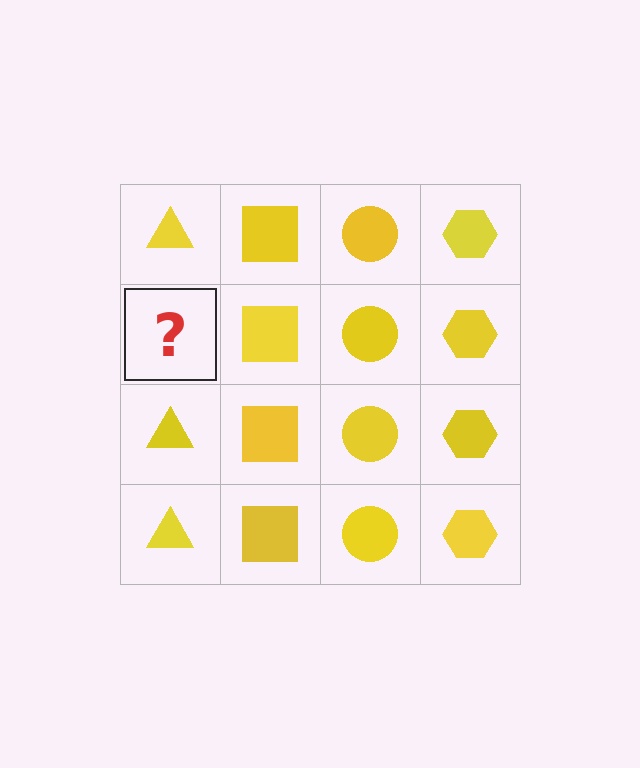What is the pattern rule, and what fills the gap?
The rule is that each column has a consistent shape. The gap should be filled with a yellow triangle.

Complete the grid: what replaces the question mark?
The question mark should be replaced with a yellow triangle.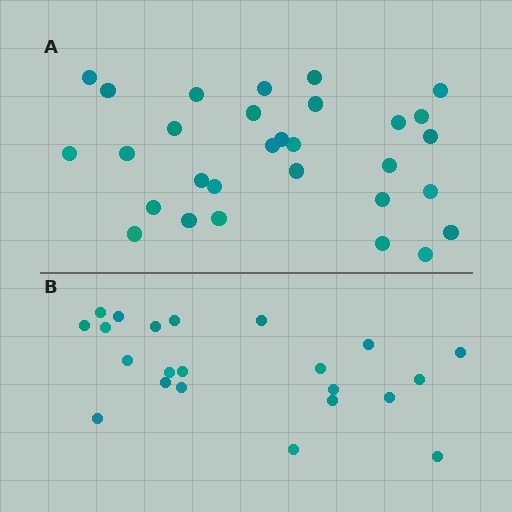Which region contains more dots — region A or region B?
Region A (the top region) has more dots.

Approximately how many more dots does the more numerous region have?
Region A has roughly 8 or so more dots than region B.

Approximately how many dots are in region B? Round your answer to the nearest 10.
About 20 dots. (The exact count is 22, which rounds to 20.)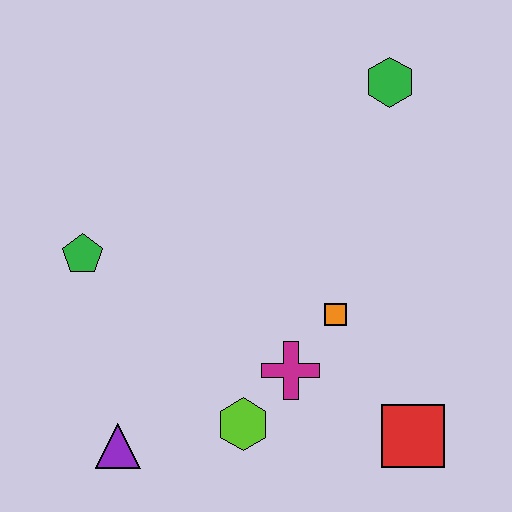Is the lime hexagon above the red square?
Yes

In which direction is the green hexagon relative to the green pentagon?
The green hexagon is to the right of the green pentagon.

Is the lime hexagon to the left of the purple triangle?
No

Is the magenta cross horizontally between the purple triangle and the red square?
Yes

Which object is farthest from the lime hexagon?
The green hexagon is farthest from the lime hexagon.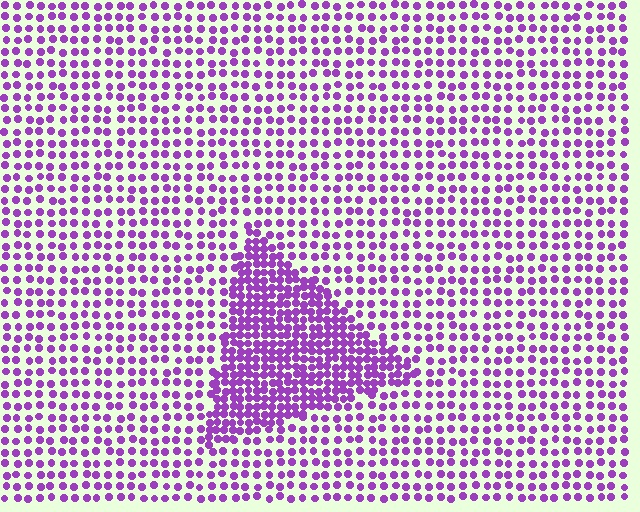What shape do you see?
I see a triangle.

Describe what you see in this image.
The image contains small purple elements arranged at two different densities. A triangle-shaped region is visible where the elements are more densely packed than the surrounding area.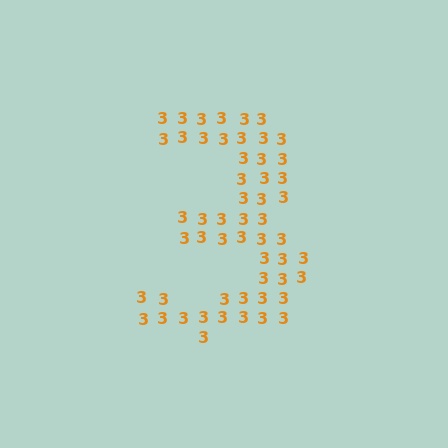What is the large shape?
The large shape is the digit 3.